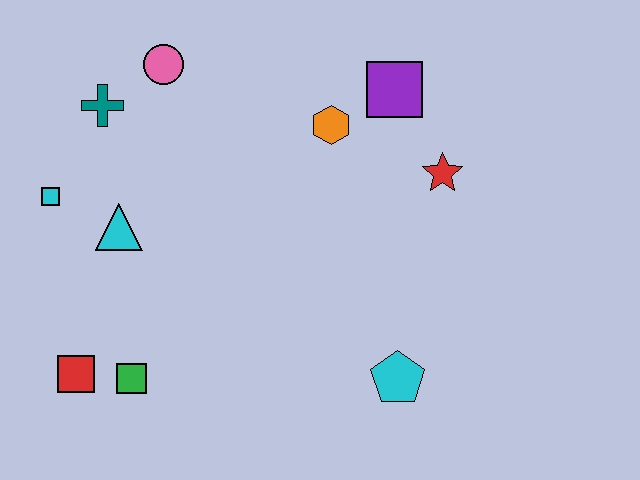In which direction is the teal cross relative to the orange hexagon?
The teal cross is to the left of the orange hexagon.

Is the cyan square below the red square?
No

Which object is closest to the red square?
The green square is closest to the red square.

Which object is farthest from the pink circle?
The cyan pentagon is farthest from the pink circle.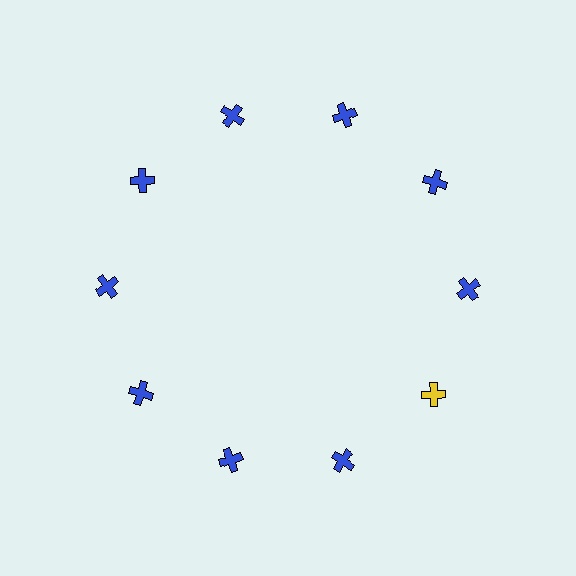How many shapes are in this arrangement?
There are 10 shapes arranged in a ring pattern.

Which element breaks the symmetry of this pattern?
The yellow cross at roughly the 4 o'clock position breaks the symmetry. All other shapes are blue crosses.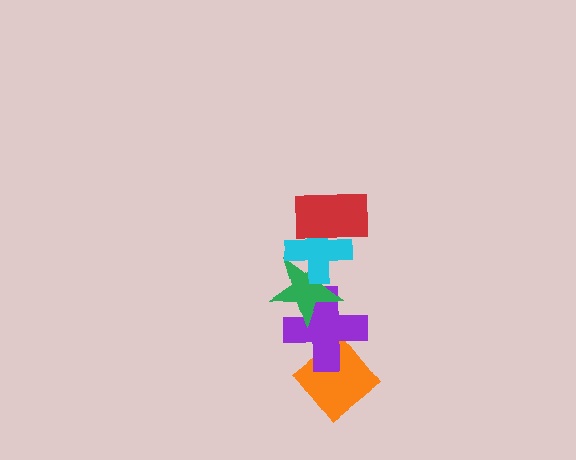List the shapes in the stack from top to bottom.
From top to bottom: the red rectangle, the cyan cross, the green star, the purple cross, the orange diamond.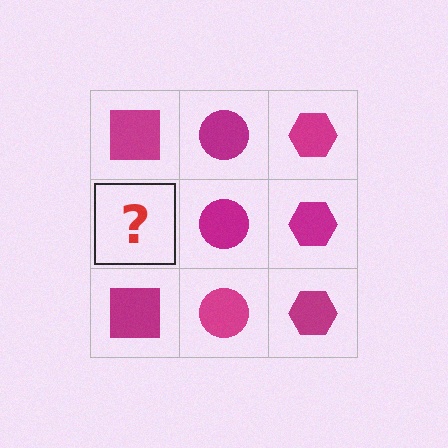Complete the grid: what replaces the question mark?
The question mark should be replaced with a magenta square.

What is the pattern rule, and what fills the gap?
The rule is that each column has a consistent shape. The gap should be filled with a magenta square.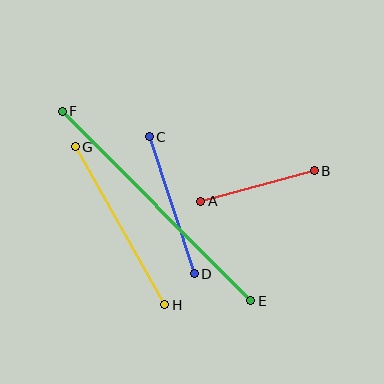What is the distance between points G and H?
The distance is approximately 182 pixels.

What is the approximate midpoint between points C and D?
The midpoint is at approximately (172, 205) pixels.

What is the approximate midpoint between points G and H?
The midpoint is at approximately (120, 226) pixels.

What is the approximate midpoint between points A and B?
The midpoint is at approximately (257, 186) pixels.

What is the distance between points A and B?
The distance is approximately 118 pixels.